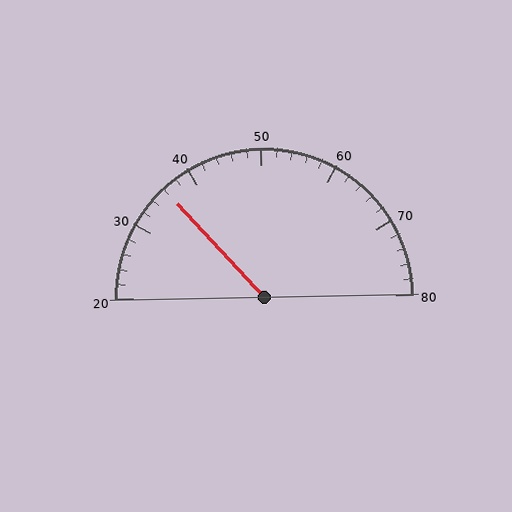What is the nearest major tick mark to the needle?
The nearest major tick mark is 40.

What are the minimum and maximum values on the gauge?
The gauge ranges from 20 to 80.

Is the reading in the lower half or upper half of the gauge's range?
The reading is in the lower half of the range (20 to 80).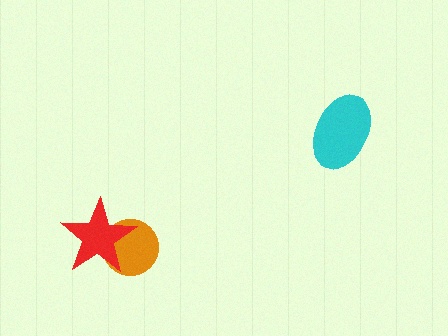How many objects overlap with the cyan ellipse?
0 objects overlap with the cyan ellipse.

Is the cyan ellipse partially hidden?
No, no other shape covers it.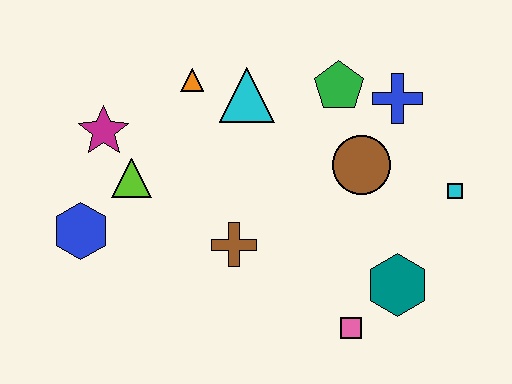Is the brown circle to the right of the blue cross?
No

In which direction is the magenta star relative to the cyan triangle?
The magenta star is to the left of the cyan triangle.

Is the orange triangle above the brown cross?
Yes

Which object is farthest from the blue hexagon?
The cyan square is farthest from the blue hexagon.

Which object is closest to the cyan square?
The brown circle is closest to the cyan square.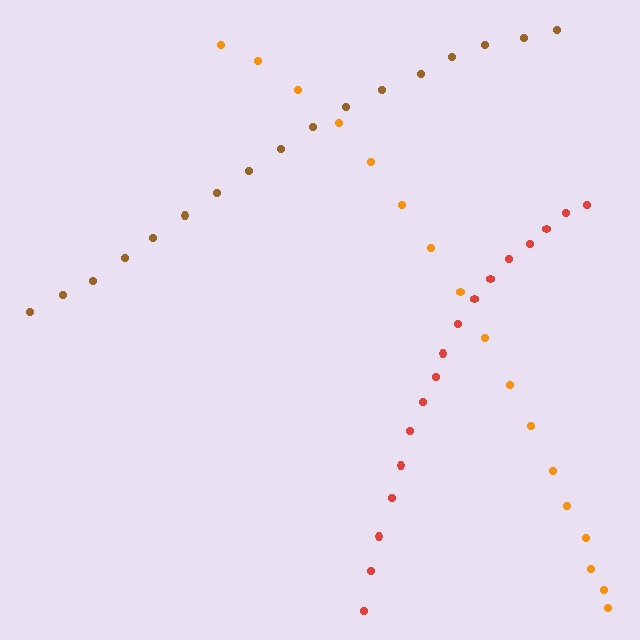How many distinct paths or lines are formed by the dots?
There are 3 distinct paths.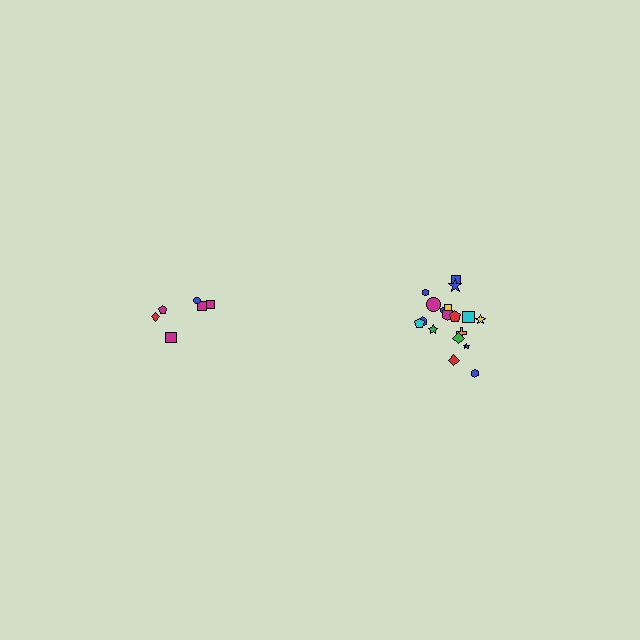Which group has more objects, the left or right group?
The right group.